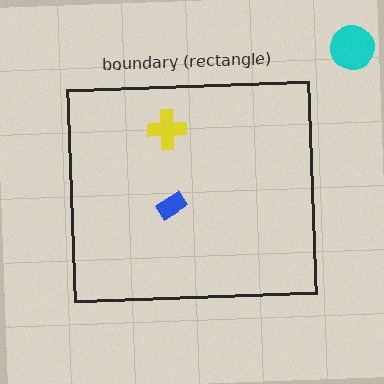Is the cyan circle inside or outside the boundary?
Outside.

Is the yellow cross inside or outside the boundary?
Inside.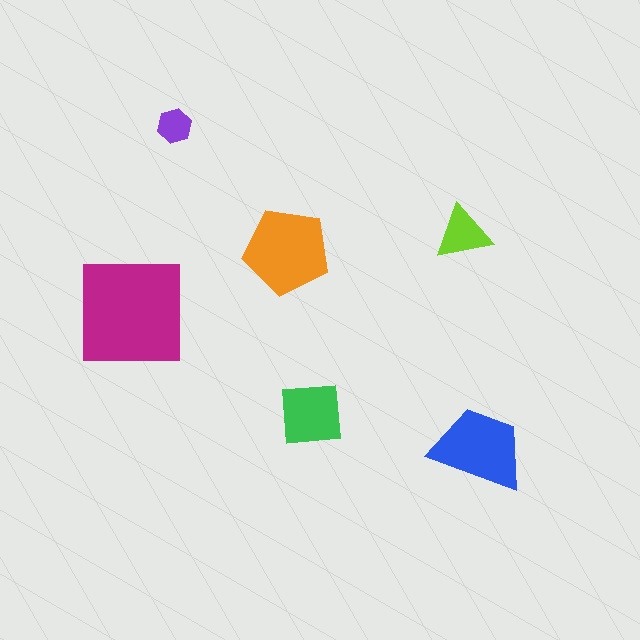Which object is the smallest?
The purple hexagon.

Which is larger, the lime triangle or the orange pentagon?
The orange pentagon.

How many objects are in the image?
There are 6 objects in the image.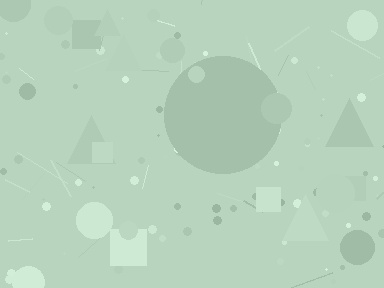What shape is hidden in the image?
A circle is hidden in the image.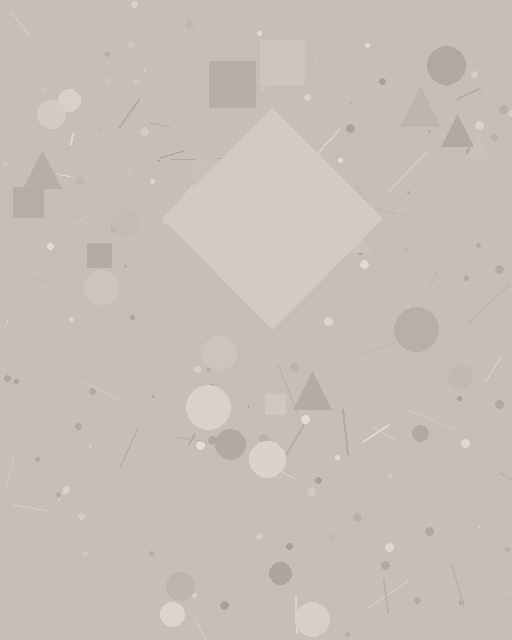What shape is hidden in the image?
A diamond is hidden in the image.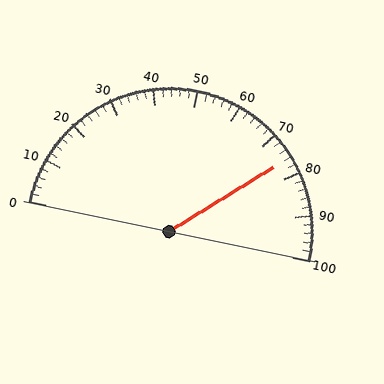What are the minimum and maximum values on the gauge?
The gauge ranges from 0 to 100.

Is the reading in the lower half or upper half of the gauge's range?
The reading is in the upper half of the range (0 to 100).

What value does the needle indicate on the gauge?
The needle indicates approximately 76.